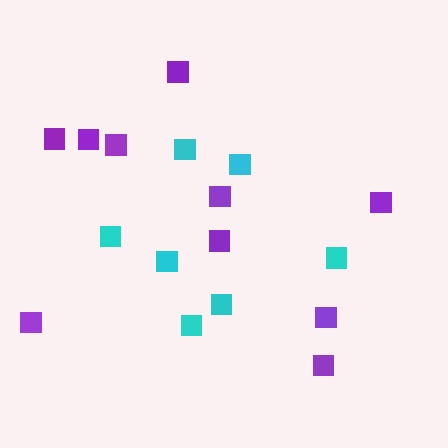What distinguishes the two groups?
There are 2 groups: one group of cyan squares (7) and one group of purple squares (10).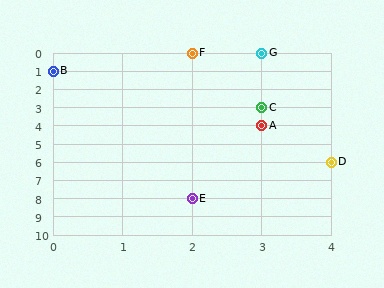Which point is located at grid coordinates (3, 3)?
Point C is at (3, 3).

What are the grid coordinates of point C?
Point C is at grid coordinates (3, 3).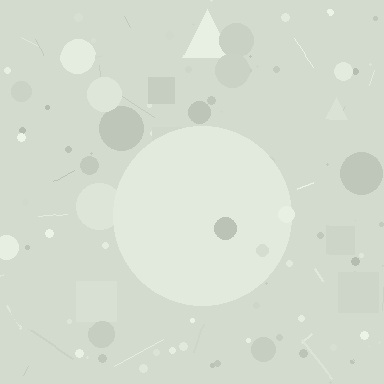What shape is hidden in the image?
A circle is hidden in the image.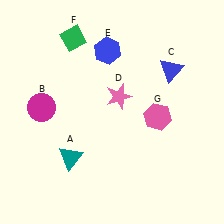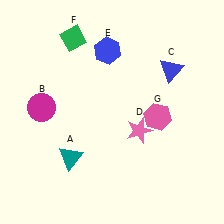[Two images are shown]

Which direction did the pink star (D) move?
The pink star (D) moved down.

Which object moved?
The pink star (D) moved down.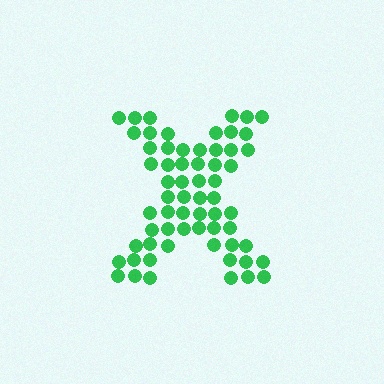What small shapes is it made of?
It is made of small circles.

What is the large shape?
The large shape is the letter X.